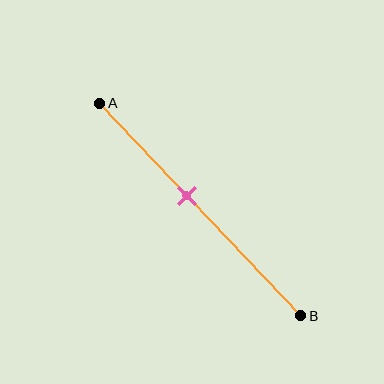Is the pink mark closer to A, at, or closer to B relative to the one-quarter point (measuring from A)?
The pink mark is closer to point B than the one-quarter point of segment AB.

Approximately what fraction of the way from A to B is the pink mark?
The pink mark is approximately 45% of the way from A to B.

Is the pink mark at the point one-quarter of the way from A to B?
No, the mark is at about 45% from A, not at the 25% one-quarter point.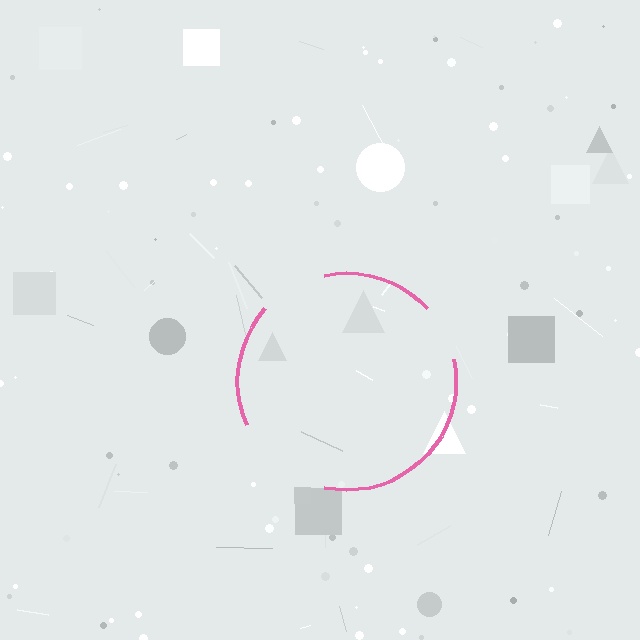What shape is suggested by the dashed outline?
The dashed outline suggests a circle.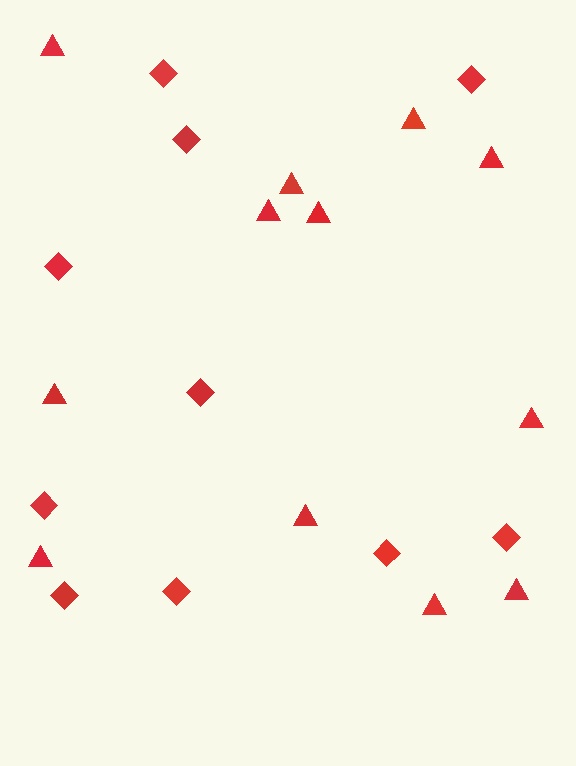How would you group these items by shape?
There are 2 groups: one group of triangles (12) and one group of diamonds (10).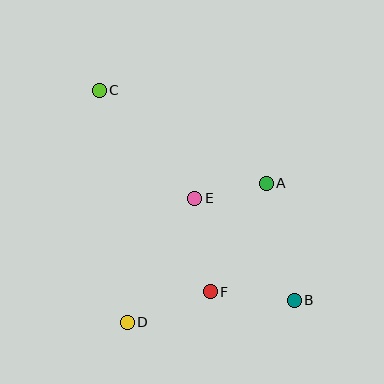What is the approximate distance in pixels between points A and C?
The distance between A and C is approximately 191 pixels.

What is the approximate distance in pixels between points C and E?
The distance between C and E is approximately 144 pixels.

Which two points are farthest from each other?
Points B and C are farthest from each other.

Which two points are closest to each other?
Points A and E are closest to each other.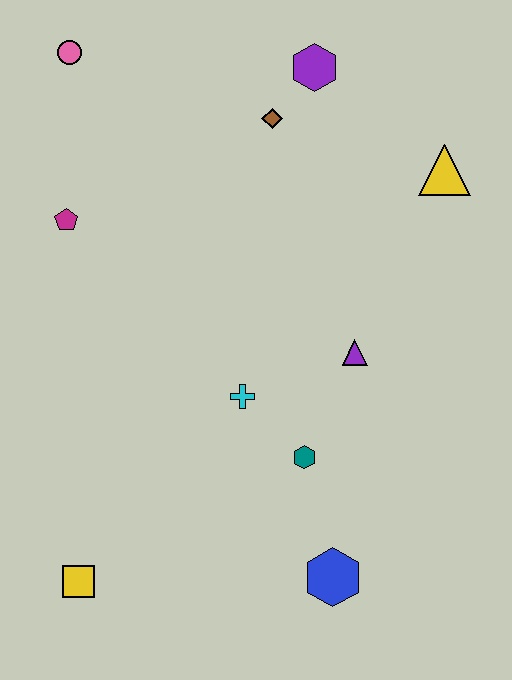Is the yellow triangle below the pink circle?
Yes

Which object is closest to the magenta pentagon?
The pink circle is closest to the magenta pentagon.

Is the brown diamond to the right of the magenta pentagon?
Yes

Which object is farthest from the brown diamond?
The yellow square is farthest from the brown diamond.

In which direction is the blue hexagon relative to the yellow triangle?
The blue hexagon is below the yellow triangle.